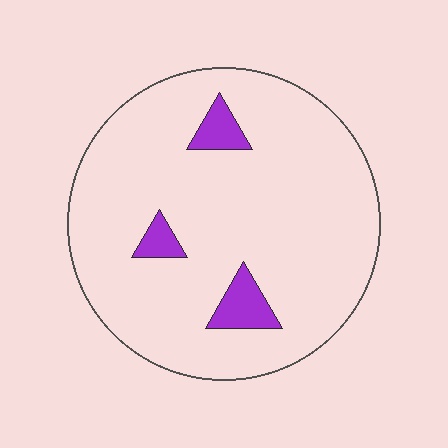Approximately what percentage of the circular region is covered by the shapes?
Approximately 10%.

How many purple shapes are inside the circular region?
3.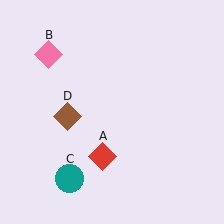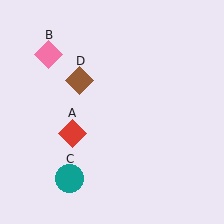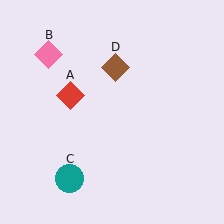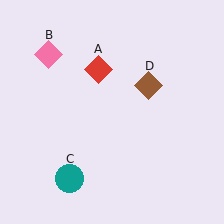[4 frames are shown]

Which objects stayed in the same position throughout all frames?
Pink diamond (object B) and teal circle (object C) remained stationary.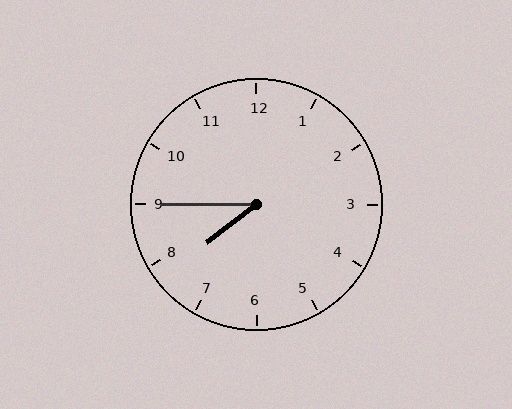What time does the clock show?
7:45.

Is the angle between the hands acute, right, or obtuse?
It is acute.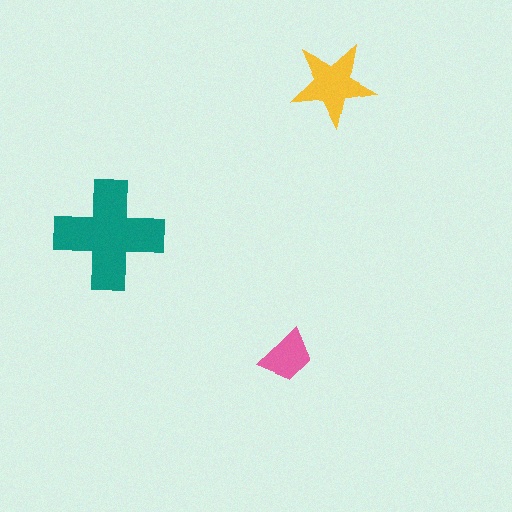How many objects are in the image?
There are 3 objects in the image.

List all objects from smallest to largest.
The pink trapezoid, the yellow star, the teal cross.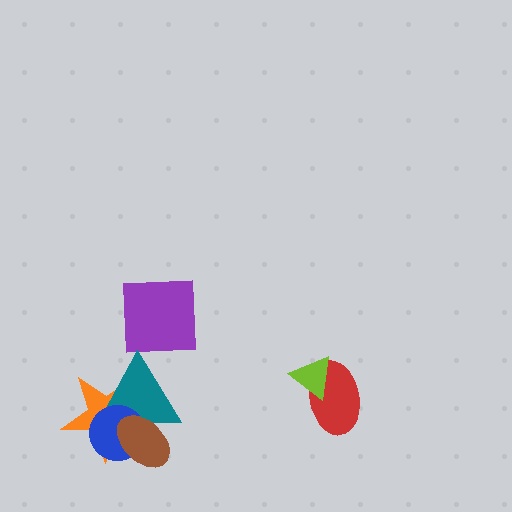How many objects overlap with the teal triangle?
4 objects overlap with the teal triangle.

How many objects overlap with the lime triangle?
1 object overlaps with the lime triangle.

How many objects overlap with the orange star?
3 objects overlap with the orange star.